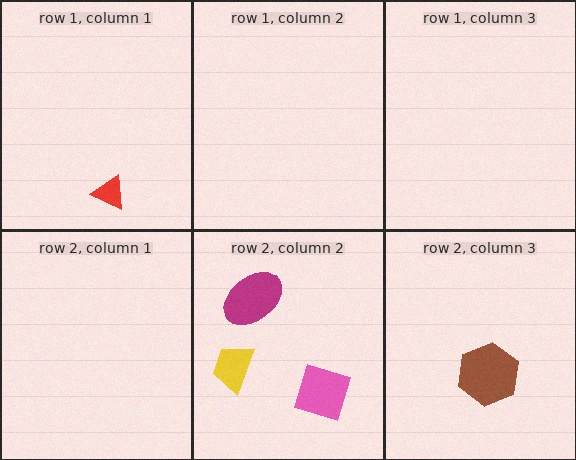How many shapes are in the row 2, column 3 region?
1.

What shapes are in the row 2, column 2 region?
The pink diamond, the magenta ellipse, the yellow trapezoid.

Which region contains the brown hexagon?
The row 2, column 3 region.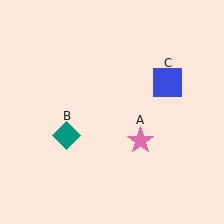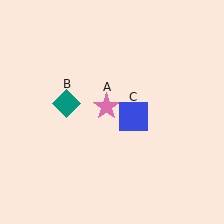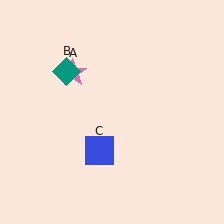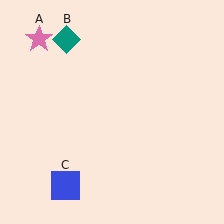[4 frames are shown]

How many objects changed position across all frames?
3 objects changed position: pink star (object A), teal diamond (object B), blue square (object C).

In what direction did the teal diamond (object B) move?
The teal diamond (object B) moved up.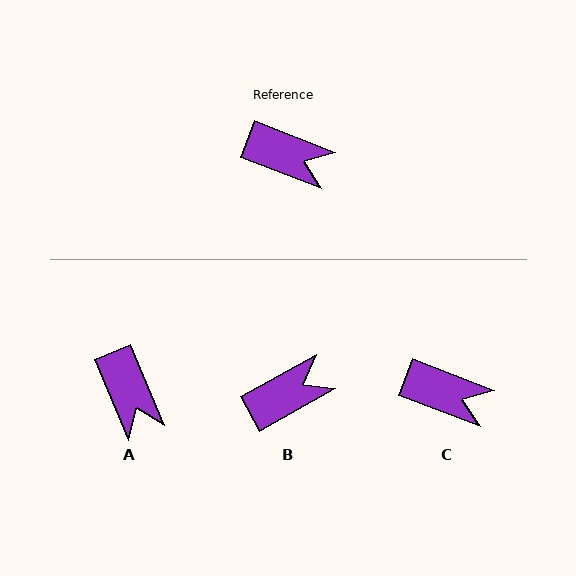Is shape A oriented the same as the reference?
No, it is off by about 46 degrees.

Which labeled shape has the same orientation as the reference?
C.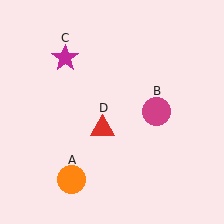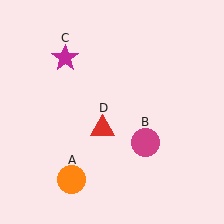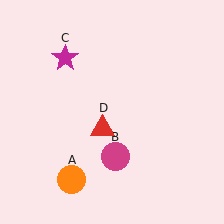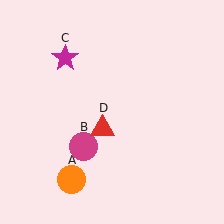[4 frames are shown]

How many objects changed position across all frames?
1 object changed position: magenta circle (object B).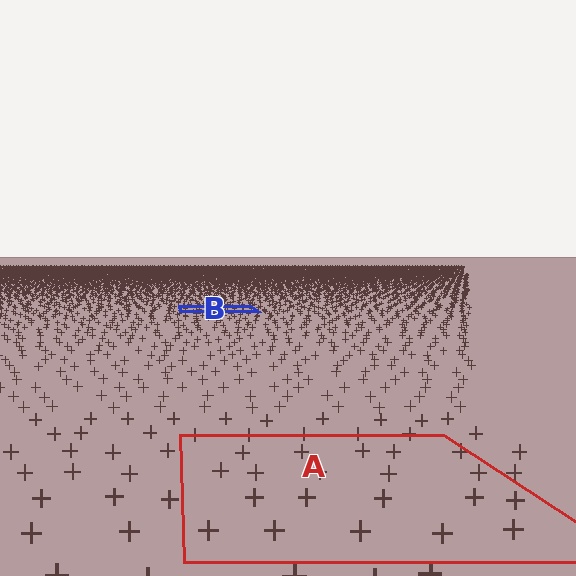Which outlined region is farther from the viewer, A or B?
Region B is farther from the viewer — the texture elements inside it appear smaller and more densely packed.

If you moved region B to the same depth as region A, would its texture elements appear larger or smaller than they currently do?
They would appear larger. At a closer depth, the same texture elements are projected at a bigger on-screen size.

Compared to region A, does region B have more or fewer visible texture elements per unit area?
Region B has more texture elements per unit area — they are packed more densely because it is farther away.